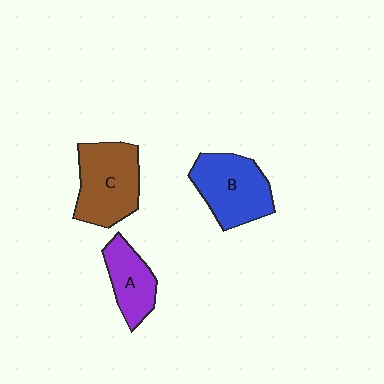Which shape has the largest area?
Shape C (brown).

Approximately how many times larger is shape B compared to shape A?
Approximately 1.5 times.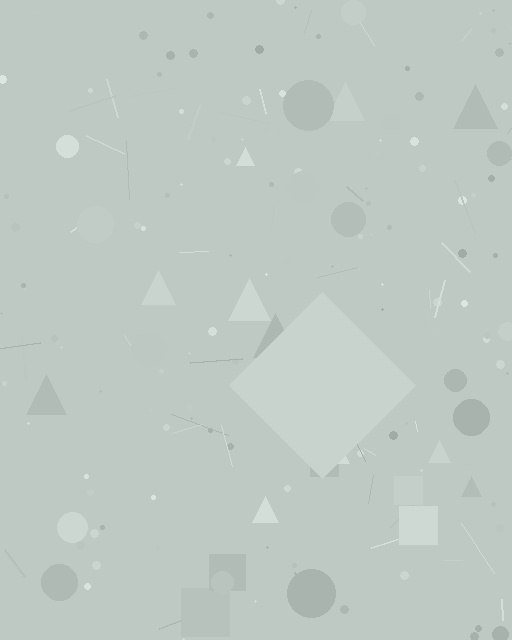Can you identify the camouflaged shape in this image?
The camouflaged shape is a diamond.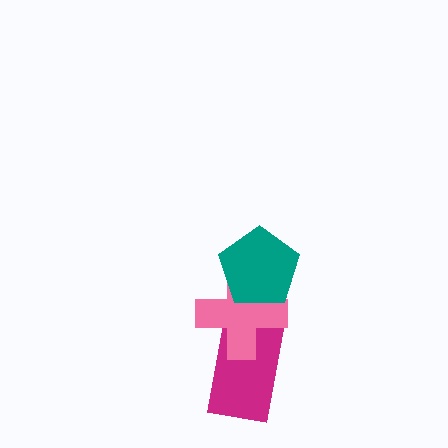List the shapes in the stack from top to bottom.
From top to bottom: the teal pentagon, the pink cross, the magenta rectangle.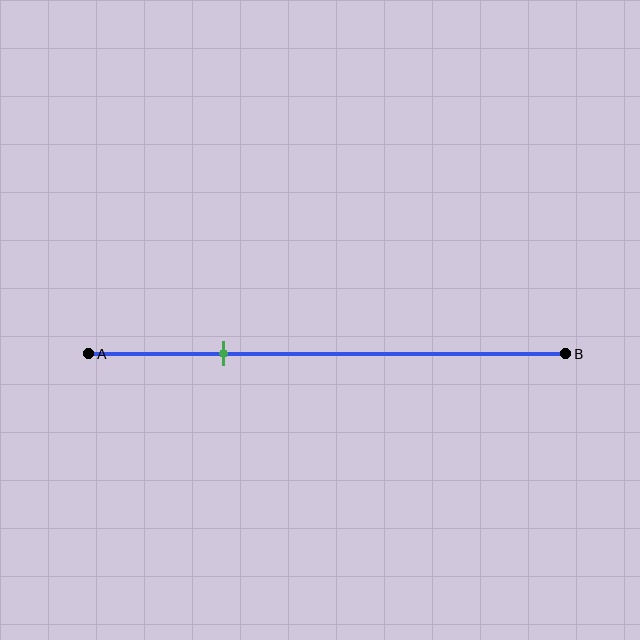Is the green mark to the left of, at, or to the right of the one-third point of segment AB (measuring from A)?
The green mark is to the left of the one-third point of segment AB.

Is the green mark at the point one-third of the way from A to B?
No, the mark is at about 30% from A, not at the 33% one-third point.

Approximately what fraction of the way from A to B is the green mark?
The green mark is approximately 30% of the way from A to B.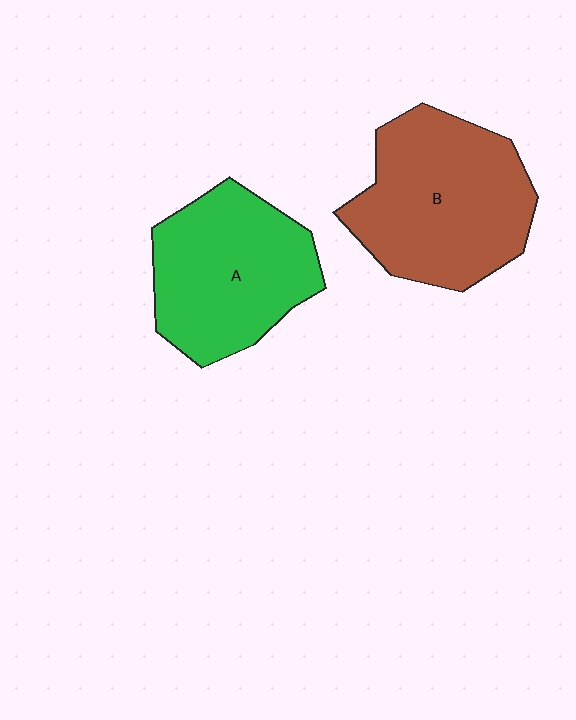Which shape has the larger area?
Shape B (brown).